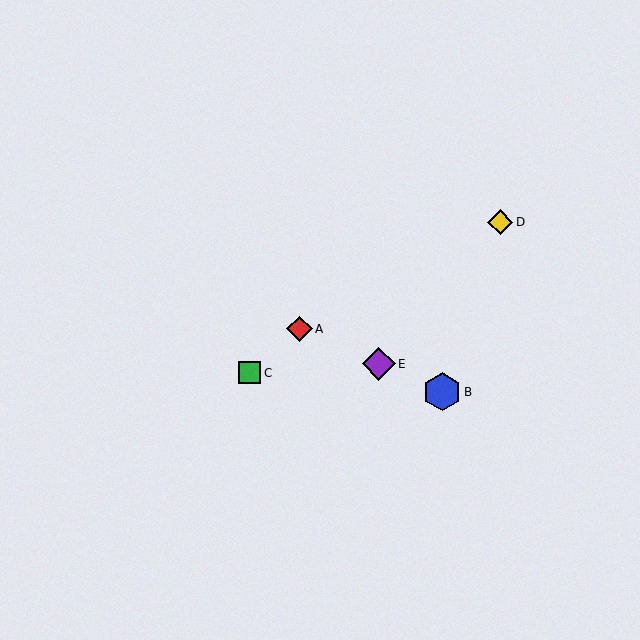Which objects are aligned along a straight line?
Objects A, B, E are aligned along a straight line.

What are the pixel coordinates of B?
Object B is at (442, 392).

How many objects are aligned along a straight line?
3 objects (A, B, E) are aligned along a straight line.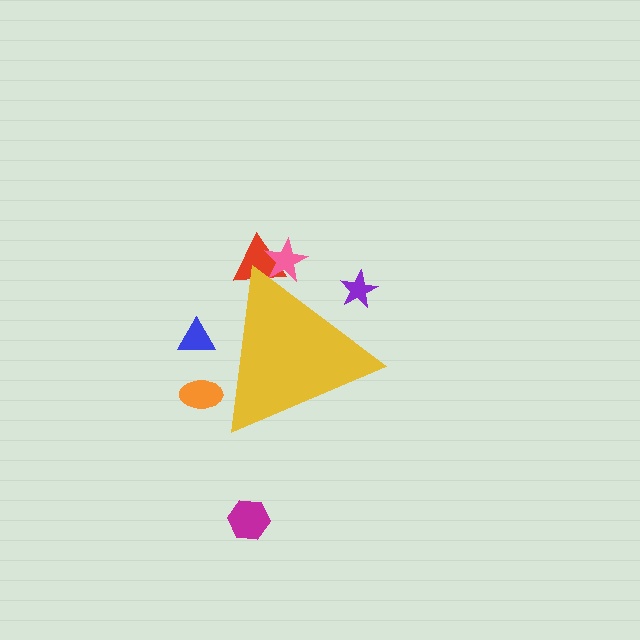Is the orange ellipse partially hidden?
Yes, the orange ellipse is partially hidden behind the yellow triangle.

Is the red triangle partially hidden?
Yes, the red triangle is partially hidden behind the yellow triangle.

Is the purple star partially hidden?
Yes, the purple star is partially hidden behind the yellow triangle.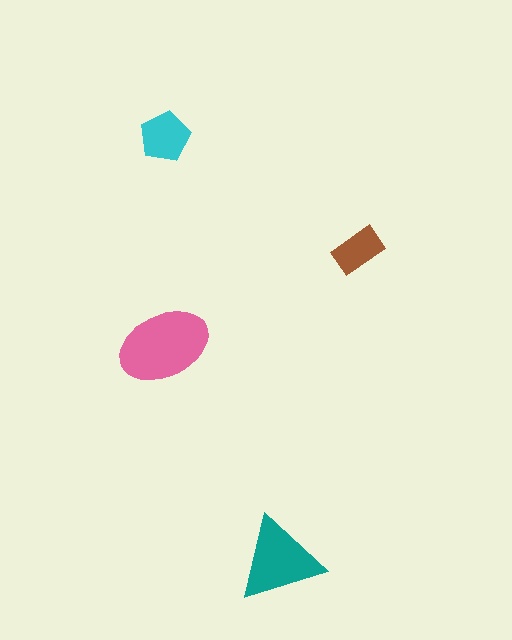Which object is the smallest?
The brown rectangle.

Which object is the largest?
The pink ellipse.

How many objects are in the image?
There are 4 objects in the image.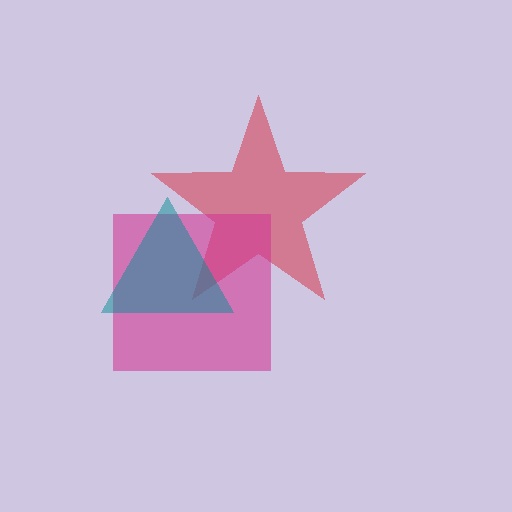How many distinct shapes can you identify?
There are 3 distinct shapes: a red star, a magenta square, a teal triangle.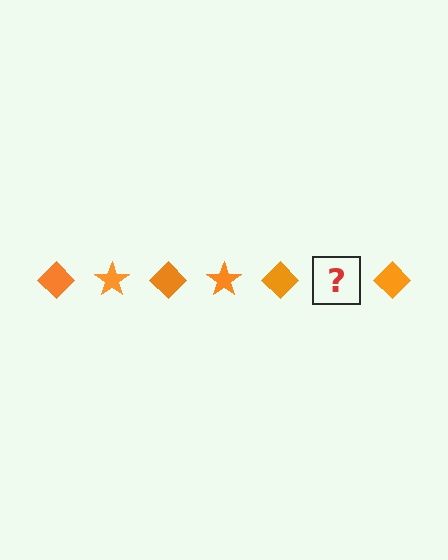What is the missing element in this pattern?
The missing element is an orange star.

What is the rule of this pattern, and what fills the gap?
The rule is that the pattern cycles through diamond, star shapes in orange. The gap should be filled with an orange star.